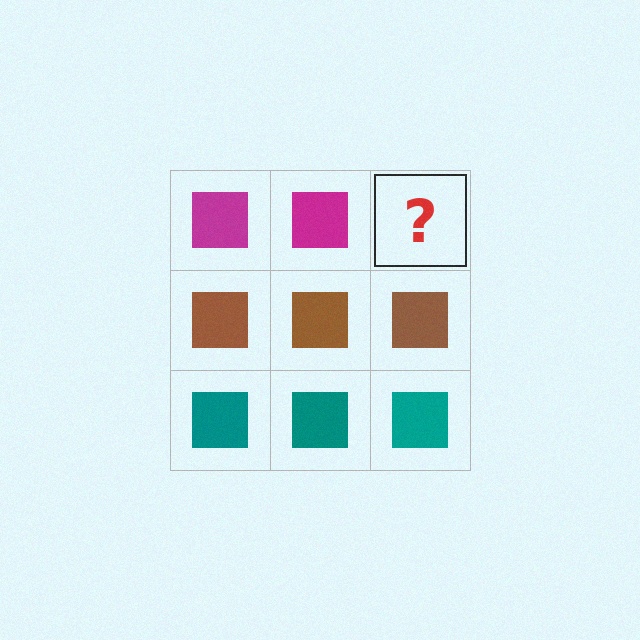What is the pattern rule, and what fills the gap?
The rule is that each row has a consistent color. The gap should be filled with a magenta square.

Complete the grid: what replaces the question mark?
The question mark should be replaced with a magenta square.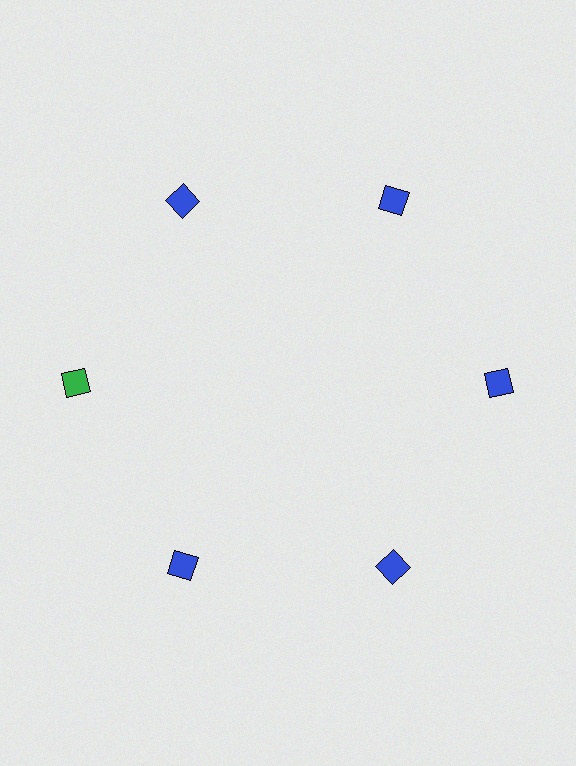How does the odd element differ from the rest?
It has a different color: green instead of blue.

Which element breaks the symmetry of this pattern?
The green diamond at roughly the 9 o'clock position breaks the symmetry. All other shapes are blue diamonds.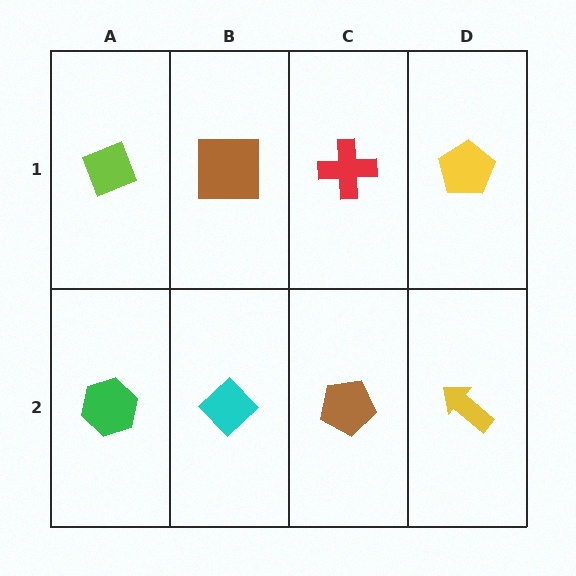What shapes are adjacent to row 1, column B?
A cyan diamond (row 2, column B), a lime diamond (row 1, column A), a red cross (row 1, column C).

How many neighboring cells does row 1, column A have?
2.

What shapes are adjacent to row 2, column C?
A red cross (row 1, column C), a cyan diamond (row 2, column B), a yellow arrow (row 2, column D).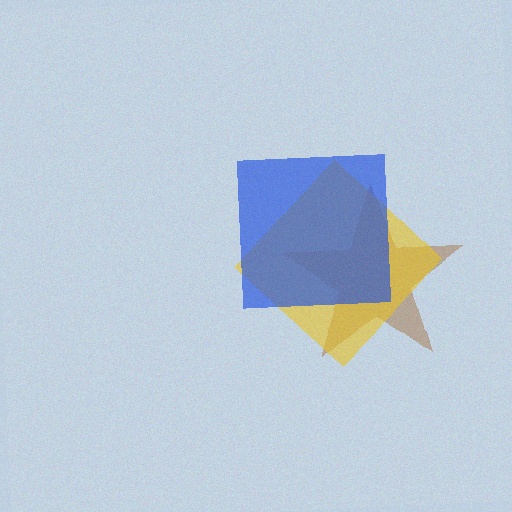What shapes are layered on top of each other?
The layered shapes are: a brown star, a yellow diamond, a blue square.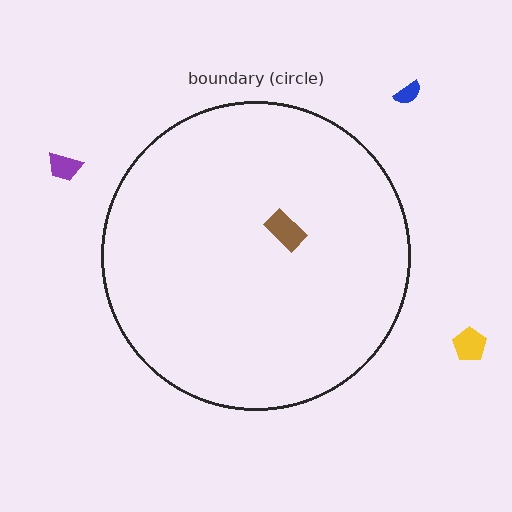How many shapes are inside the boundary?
1 inside, 3 outside.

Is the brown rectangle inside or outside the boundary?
Inside.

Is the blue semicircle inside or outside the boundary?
Outside.